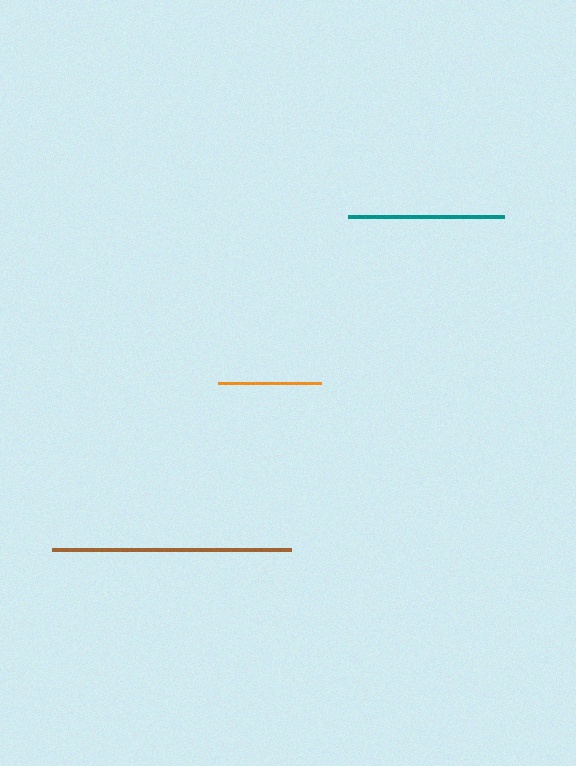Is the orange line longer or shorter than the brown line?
The brown line is longer than the orange line.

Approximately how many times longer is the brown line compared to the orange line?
The brown line is approximately 2.3 times the length of the orange line.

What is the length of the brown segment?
The brown segment is approximately 240 pixels long.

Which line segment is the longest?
The brown line is the longest at approximately 240 pixels.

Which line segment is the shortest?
The orange line is the shortest at approximately 103 pixels.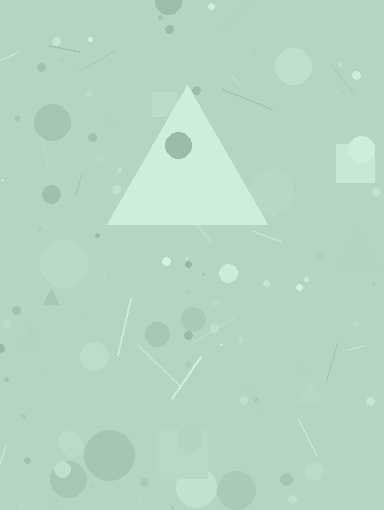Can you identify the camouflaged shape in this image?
The camouflaged shape is a triangle.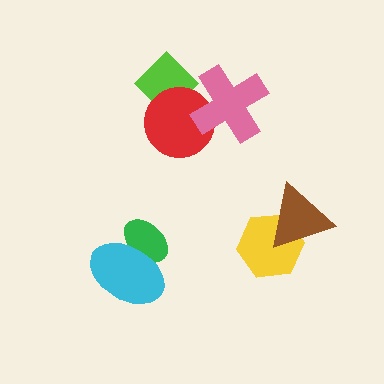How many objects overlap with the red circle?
2 objects overlap with the red circle.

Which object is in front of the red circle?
The pink cross is in front of the red circle.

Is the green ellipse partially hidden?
Yes, it is partially covered by another shape.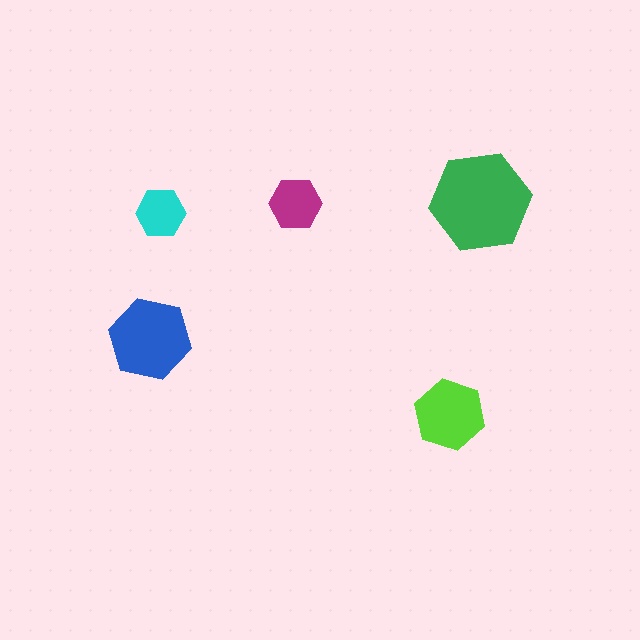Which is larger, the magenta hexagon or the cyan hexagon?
The magenta one.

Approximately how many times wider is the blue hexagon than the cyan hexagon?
About 1.5 times wider.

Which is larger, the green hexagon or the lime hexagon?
The green one.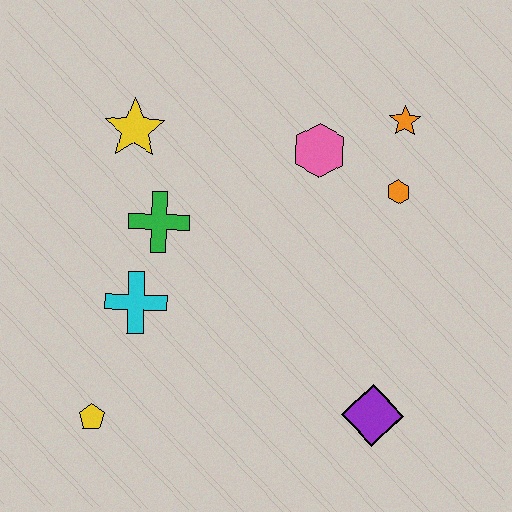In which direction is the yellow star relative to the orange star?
The yellow star is to the left of the orange star.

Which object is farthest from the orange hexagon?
The yellow pentagon is farthest from the orange hexagon.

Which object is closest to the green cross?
The cyan cross is closest to the green cross.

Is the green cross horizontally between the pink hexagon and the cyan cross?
Yes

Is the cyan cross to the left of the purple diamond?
Yes